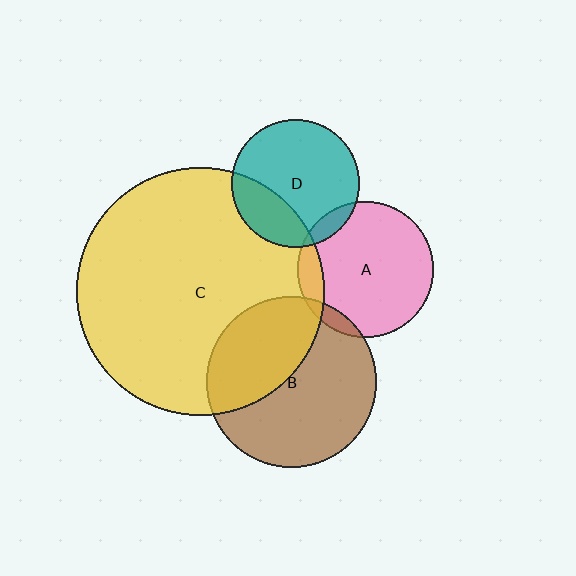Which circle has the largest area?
Circle C (yellow).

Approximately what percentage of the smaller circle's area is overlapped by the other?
Approximately 25%.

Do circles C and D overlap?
Yes.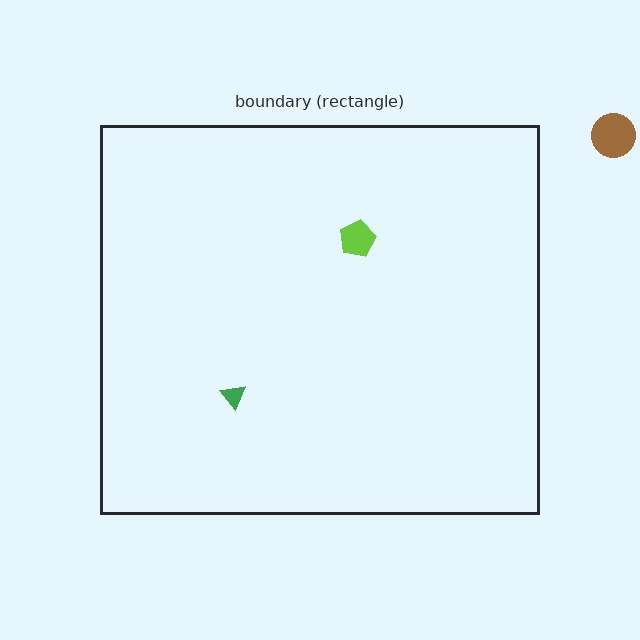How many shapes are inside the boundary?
2 inside, 1 outside.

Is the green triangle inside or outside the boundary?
Inside.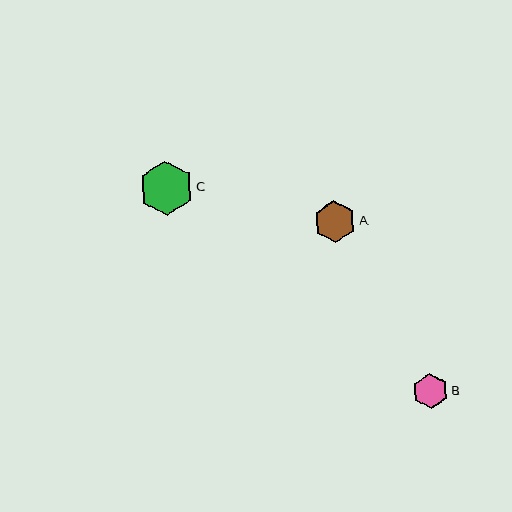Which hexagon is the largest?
Hexagon C is the largest with a size of approximately 54 pixels.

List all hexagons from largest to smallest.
From largest to smallest: C, A, B.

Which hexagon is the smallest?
Hexagon B is the smallest with a size of approximately 35 pixels.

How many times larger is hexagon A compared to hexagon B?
Hexagon A is approximately 1.2 times the size of hexagon B.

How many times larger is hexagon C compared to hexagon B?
Hexagon C is approximately 1.5 times the size of hexagon B.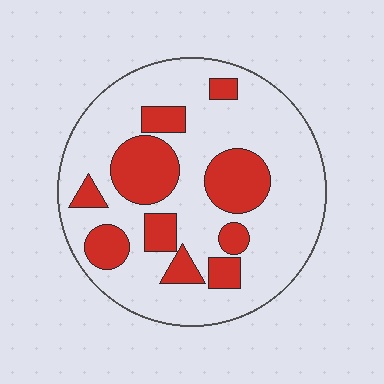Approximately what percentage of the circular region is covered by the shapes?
Approximately 25%.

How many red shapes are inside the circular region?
10.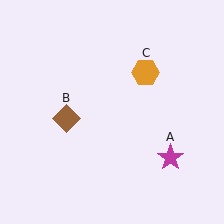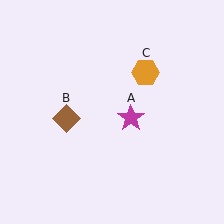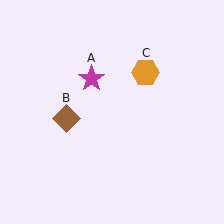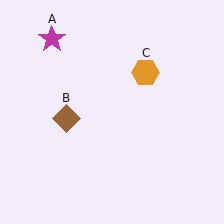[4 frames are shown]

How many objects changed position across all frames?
1 object changed position: magenta star (object A).